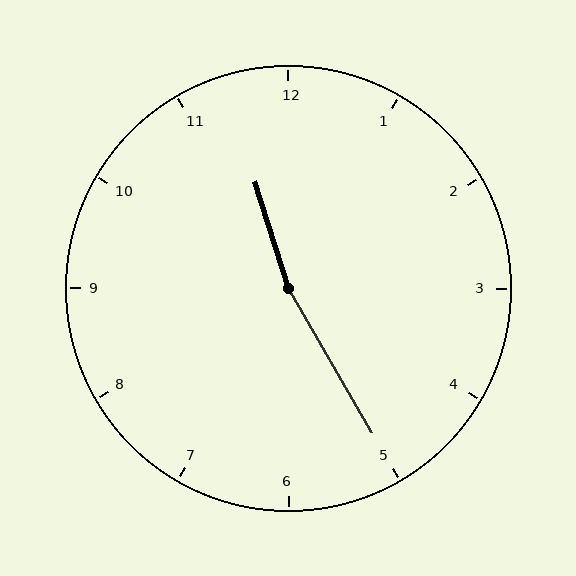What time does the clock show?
11:25.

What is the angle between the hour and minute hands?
Approximately 168 degrees.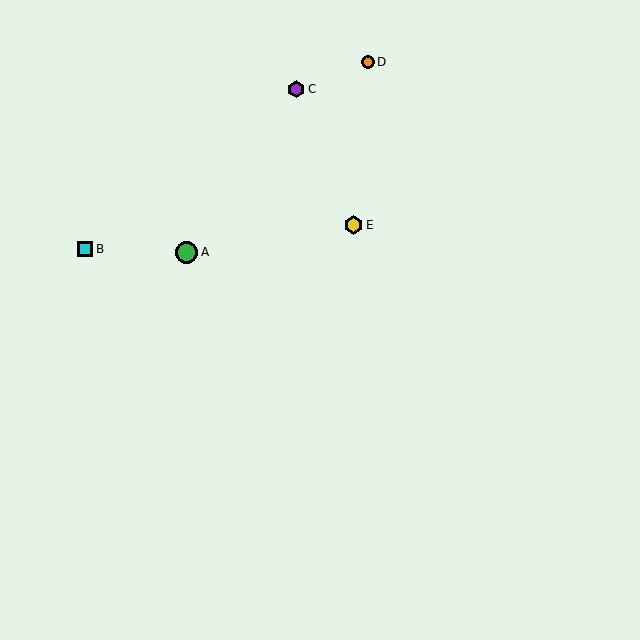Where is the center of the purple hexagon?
The center of the purple hexagon is at (296, 89).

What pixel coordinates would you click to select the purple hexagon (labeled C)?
Click at (296, 89) to select the purple hexagon C.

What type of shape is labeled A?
Shape A is a green circle.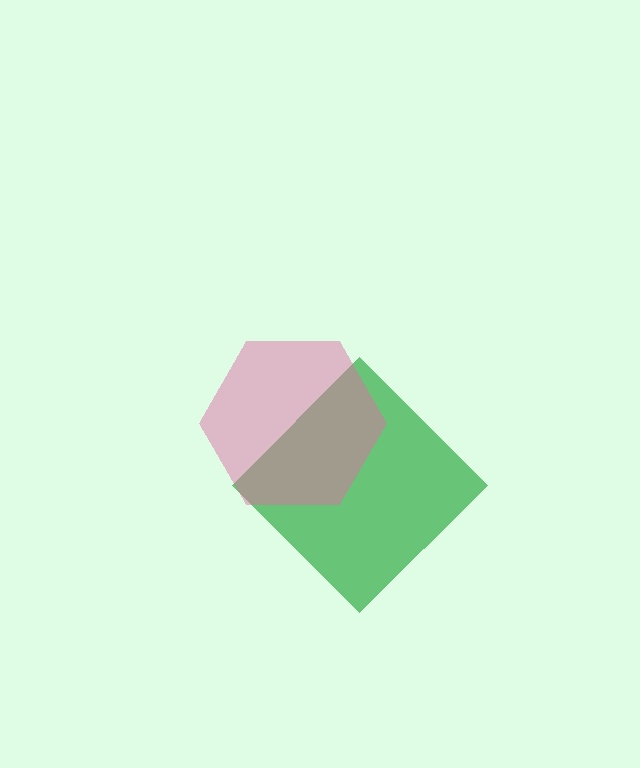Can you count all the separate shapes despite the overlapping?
Yes, there are 2 separate shapes.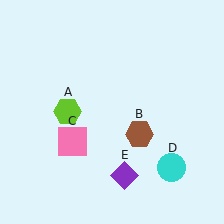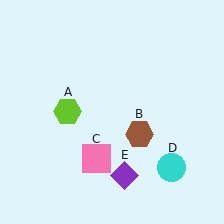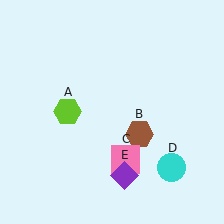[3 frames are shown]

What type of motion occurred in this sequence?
The pink square (object C) rotated counterclockwise around the center of the scene.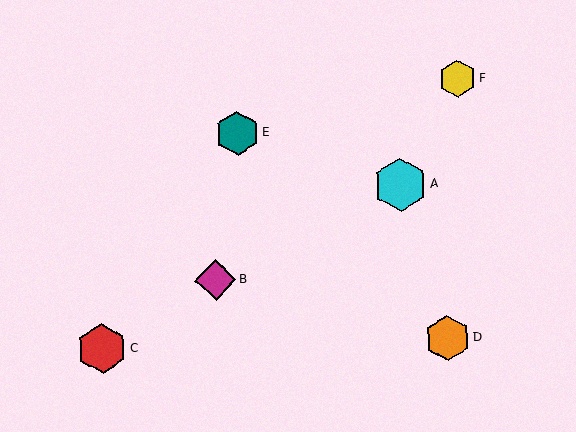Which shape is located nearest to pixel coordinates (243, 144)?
The teal hexagon (labeled E) at (237, 133) is nearest to that location.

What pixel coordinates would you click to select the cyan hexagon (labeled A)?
Click at (401, 184) to select the cyan hexagon A.